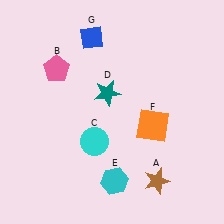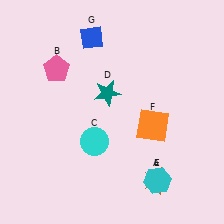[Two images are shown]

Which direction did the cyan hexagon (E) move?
The cyan hexagon (E) moved right.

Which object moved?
The cyan hexagon (E) moved right.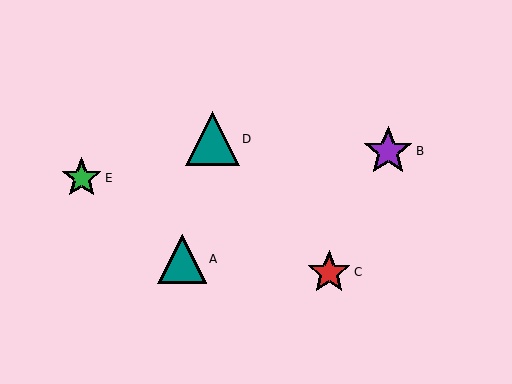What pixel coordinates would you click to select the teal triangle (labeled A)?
Click at (182, 259) to select the teal triangle A.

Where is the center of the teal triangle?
The center of the teal triangle is at (212, 139).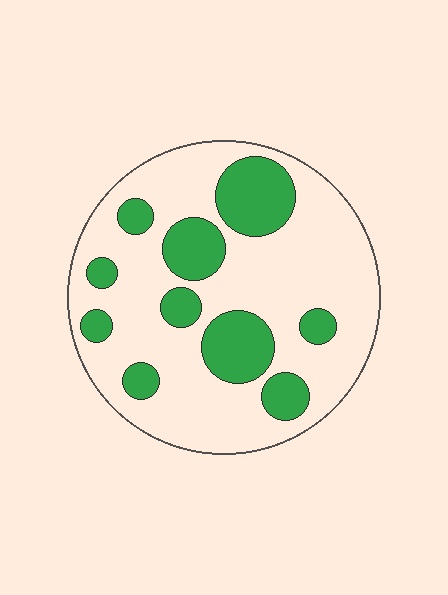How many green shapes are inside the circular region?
10.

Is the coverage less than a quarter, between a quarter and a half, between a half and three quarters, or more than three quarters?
Between a quarter and a half.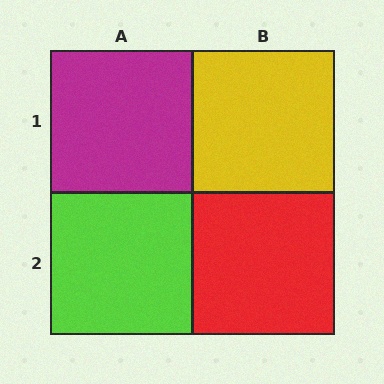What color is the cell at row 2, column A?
Lime.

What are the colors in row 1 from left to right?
Magenta, yellow.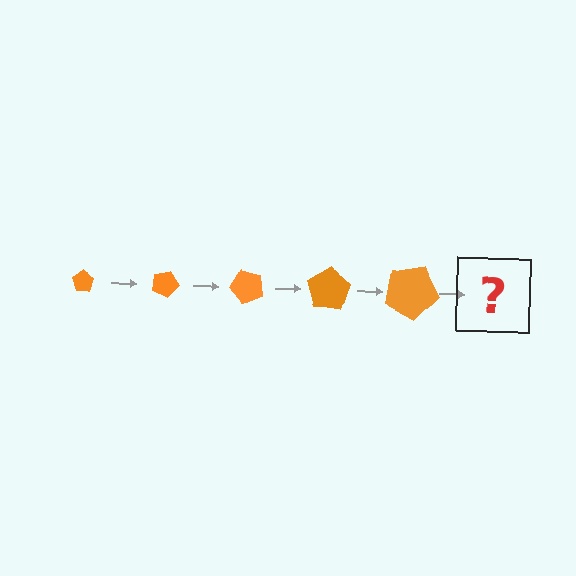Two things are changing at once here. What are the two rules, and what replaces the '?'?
The two rules are that the pentagon grows larger each step and it rotates 25 degrees each step. The '?' should be a pentagon, larger than the previous one and rotated 125 degrees from the start.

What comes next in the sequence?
The next element should be a pentagon, larger than the previous one and rotated 125 degrees from the start.